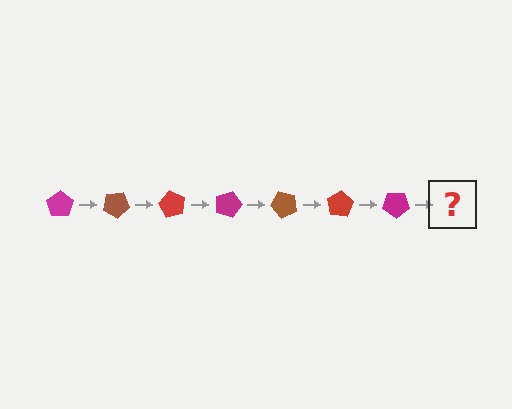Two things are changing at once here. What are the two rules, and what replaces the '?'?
The two rules are that it rotates 30 degrees each step and the color cycles through magenta, brown, and red. The '?' should be a brown pentagon, rotated 210 degrees from the start.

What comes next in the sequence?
The next element should be a brown pentagon, rotated 210 degrees from the start.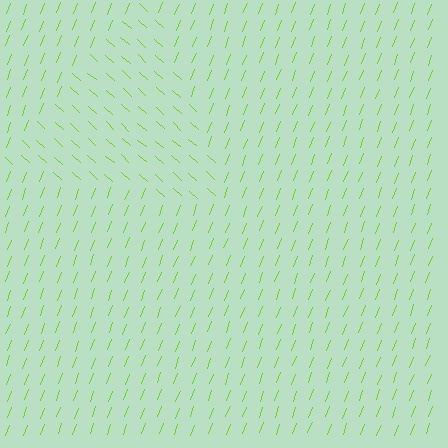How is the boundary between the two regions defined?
The boundary is defined purely by a change in line orientation (approximately 69 degrees difference). All lines are the same color and thickness.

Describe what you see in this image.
The image is filled with small lime line segments. A triangle region in the image has lines oriented differently from the surrounding lines, creating a visible texture boundary.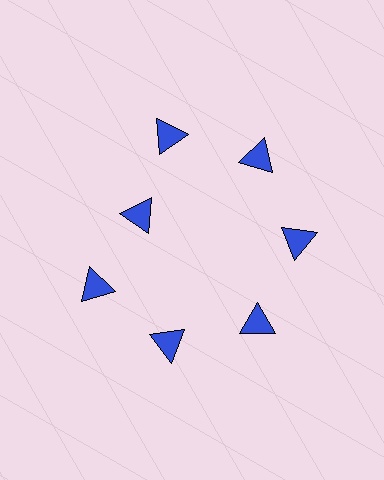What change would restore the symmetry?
The symmetry would be restored by moving it outward, back onto the ring so that all 7 triangles sit at equal angles and equal distance from the center.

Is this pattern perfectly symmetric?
No. The 7 blue triangles are arranged in a ring, but one element near the 10 o'clock position is pulled inward toward the center, breaking the 7-fold rotational symmetry.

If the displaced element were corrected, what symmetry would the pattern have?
It would have 7-fold rotational symmetry — the pattern would map onto itself every 51 degrees.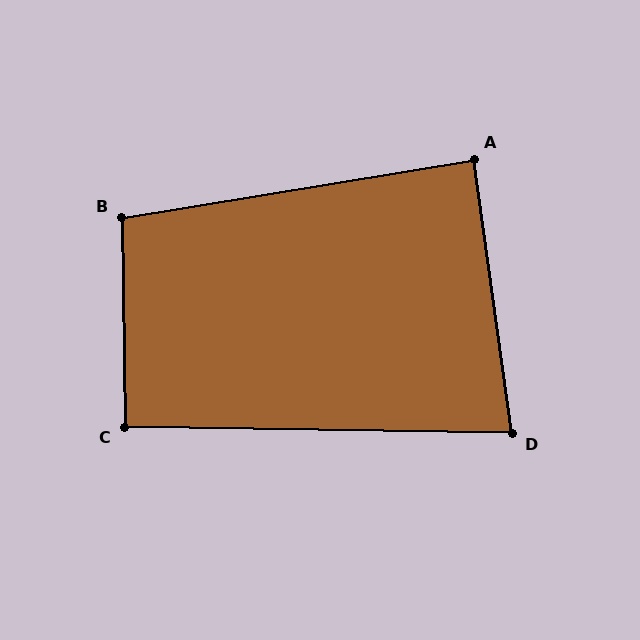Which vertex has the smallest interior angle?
D, at approximately 81 degrees.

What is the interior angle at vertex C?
Approximately 92 degrees (approximately right).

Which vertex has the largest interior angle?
B, at approximately 99 degrees.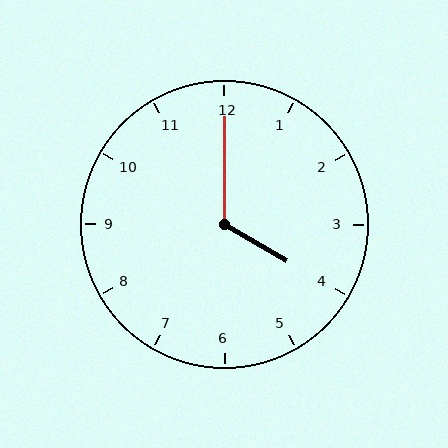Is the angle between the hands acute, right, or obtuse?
It is obtuse.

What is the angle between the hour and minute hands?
Approximately 120 degrees.